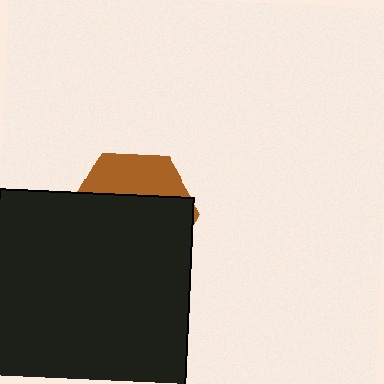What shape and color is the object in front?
The object in front is a black square.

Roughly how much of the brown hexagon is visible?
A small part of it is visible (roughly 32%).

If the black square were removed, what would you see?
You would see the complete brown hexagon.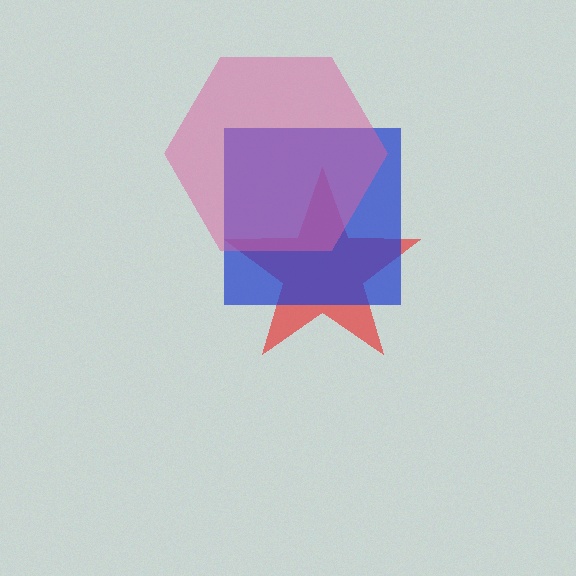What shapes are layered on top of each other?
The layered shapes are: a red star, a blue square, a pink hexagon.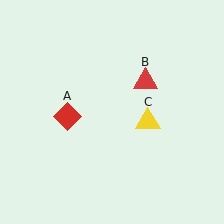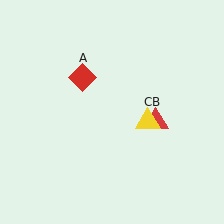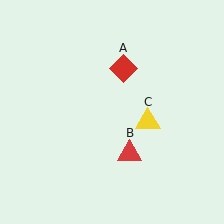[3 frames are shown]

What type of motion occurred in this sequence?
The red diamond (object A), red triangle (object B) rotated clockwise around the center of the scene.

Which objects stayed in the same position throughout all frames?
Yellow triangle (object C) remained stationary.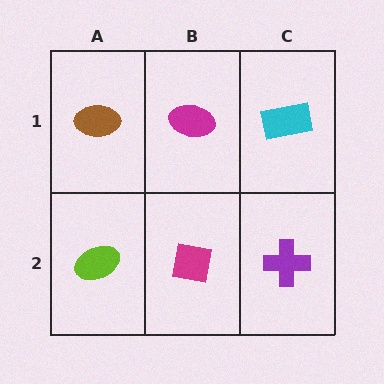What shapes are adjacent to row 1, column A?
A lime ellipse (row 2, column A), a magenta ellipse (row 1, column B).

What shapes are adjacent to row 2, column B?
A magenta ellipse (row 1, column B), a lime ellipse (row 2, column A), a purple cross (row 2, column C).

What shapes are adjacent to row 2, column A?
A brown ellipse (row 1, column A), a magenta square (row 2, column B).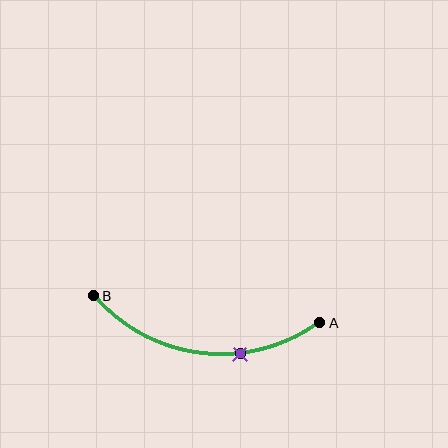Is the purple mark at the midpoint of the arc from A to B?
No. The purple mark lies on the arc but is closer to endpoint A. The arc midpoint would be at the point on the curve equidistant along the arc from both A and B.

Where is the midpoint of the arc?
The arc midpoint is the point on the curve farthest from the straight line joining A and B. It sits below that line.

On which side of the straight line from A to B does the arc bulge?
The arc bulges below the straight line connecting A and B.